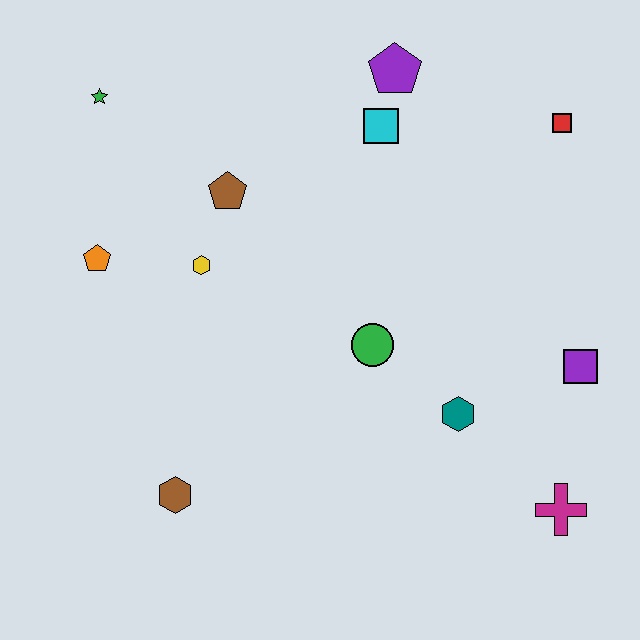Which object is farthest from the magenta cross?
The green star is farthest from the magenta cross.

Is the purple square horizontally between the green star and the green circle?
No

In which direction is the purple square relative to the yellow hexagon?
The purple square is to the right of the yellow hexagon.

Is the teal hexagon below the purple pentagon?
Yes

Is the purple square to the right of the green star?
Yes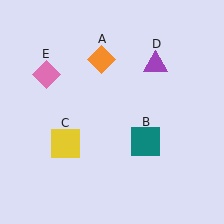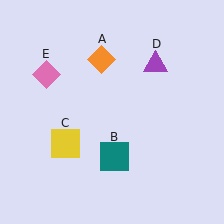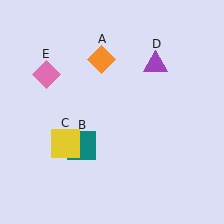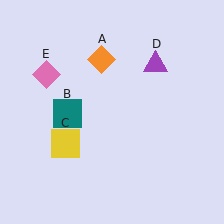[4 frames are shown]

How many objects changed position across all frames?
1 object changed position: teal square (object B).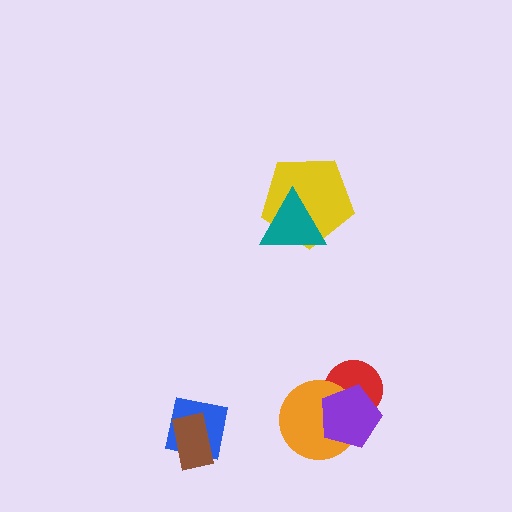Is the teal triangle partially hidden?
No, no other shape covers it.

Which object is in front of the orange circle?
The purple pentagon is in front of the orange circle.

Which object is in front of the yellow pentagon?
The teal triangle is in front of the yellow pentagon.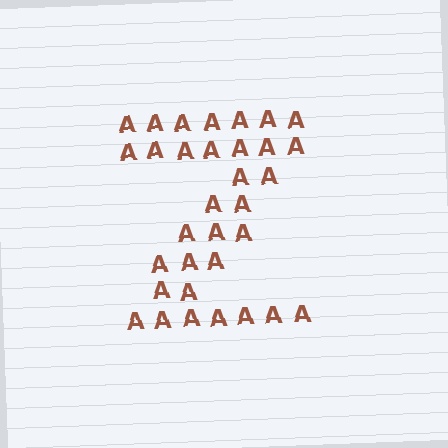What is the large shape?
The large shape is the letter Z.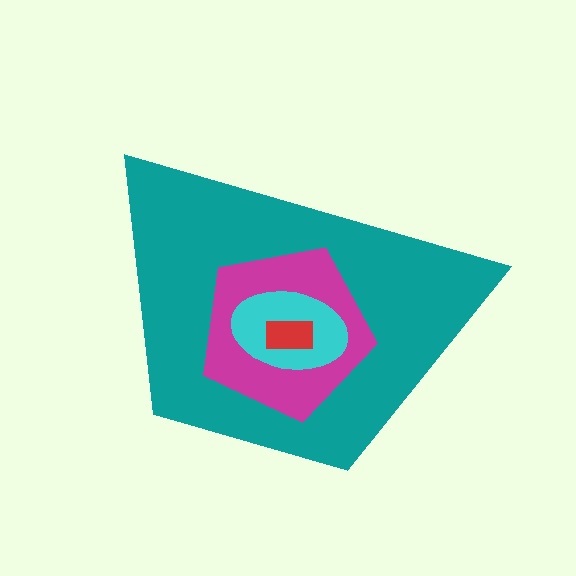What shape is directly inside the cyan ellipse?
The red rectangle.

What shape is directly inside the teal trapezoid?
The magenta pentagon.